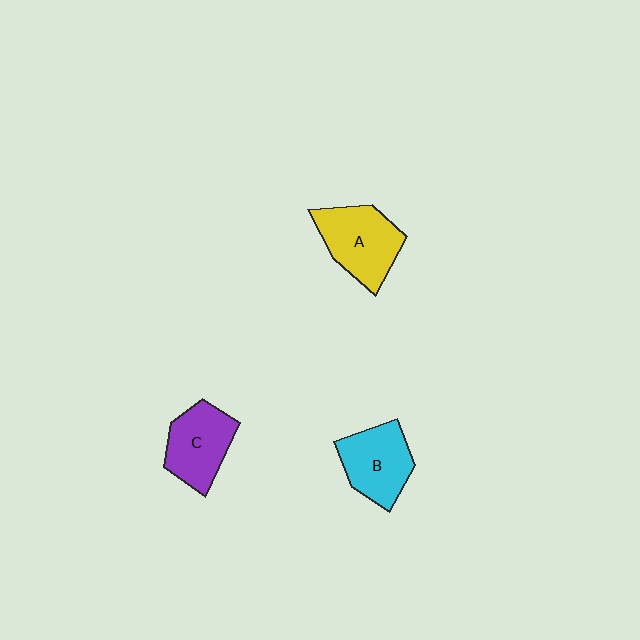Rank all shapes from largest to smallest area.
From largest to smallest: A (yellow), B (cyan), C (purple).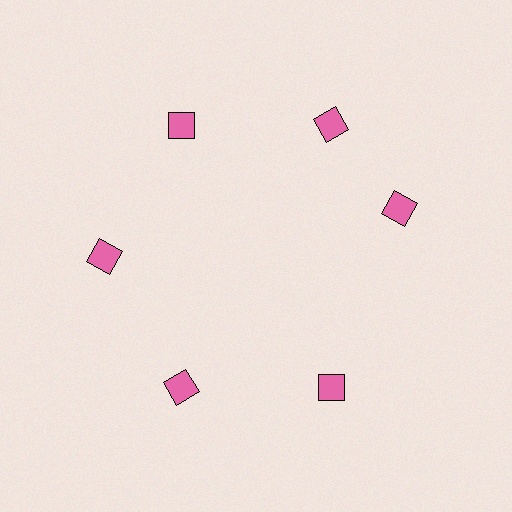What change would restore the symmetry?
The symmetry would be restored by rotating it back into even spacing with its neighbors so that all 6 squares sit at equal angles and equal distance from the center.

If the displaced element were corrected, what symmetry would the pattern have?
It would have 6-fold rotational symmetry — the pattern would map onto itself every 60 degrees.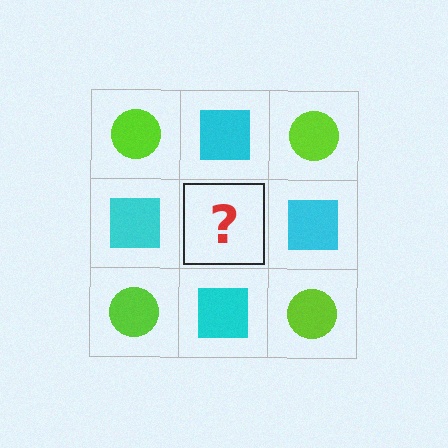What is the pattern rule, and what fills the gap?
The rule is that it alternates lime circle and cyan square in a checkerboard pattern. The gap should be filled with a lime circle.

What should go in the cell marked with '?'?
The missing cell should contain a lime circle.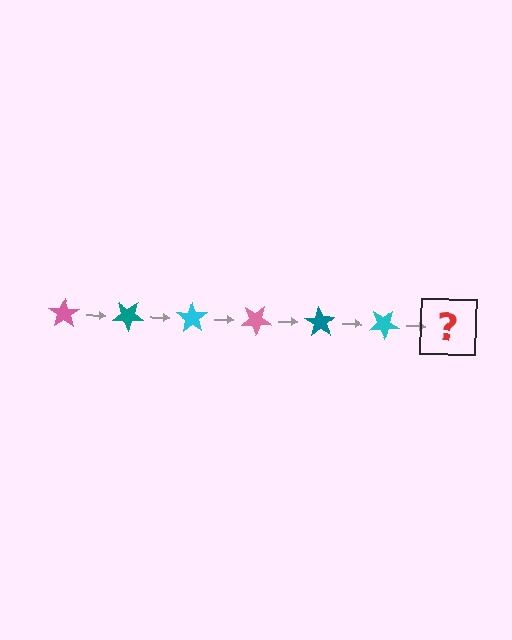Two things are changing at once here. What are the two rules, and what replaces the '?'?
The two rules are that it rotates 35 degrees each step and the color cycles through pink, teal, and cyan. The '?' should be a pink star, rotated 210 degrees from the start.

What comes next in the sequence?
The next element should be a pink star, rotated 210 degrees from the start.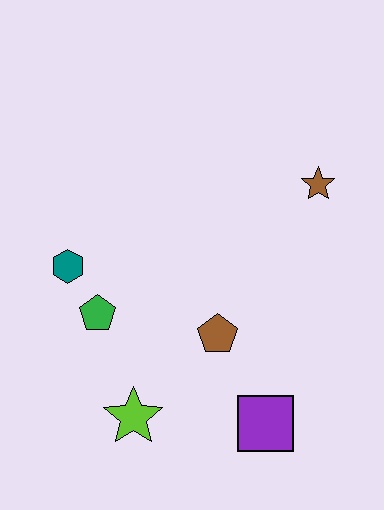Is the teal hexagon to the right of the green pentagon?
No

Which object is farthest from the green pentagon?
The brown star is farthest from the green pentagon.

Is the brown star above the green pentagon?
Yes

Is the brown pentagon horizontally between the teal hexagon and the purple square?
Yes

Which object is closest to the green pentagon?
The teal hexagon is closest to the green pentagon.